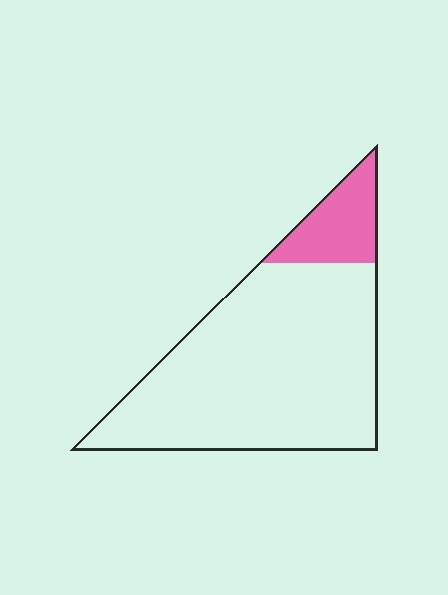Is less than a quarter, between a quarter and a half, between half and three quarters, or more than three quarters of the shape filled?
Less than a quarter.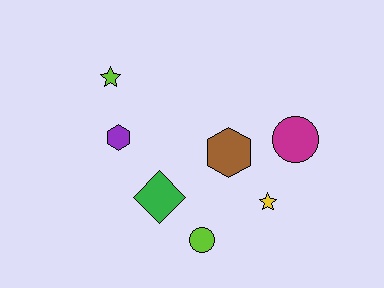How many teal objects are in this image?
There are no teal objects.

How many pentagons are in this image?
There are no pentagons.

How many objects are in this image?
There are 7 objects.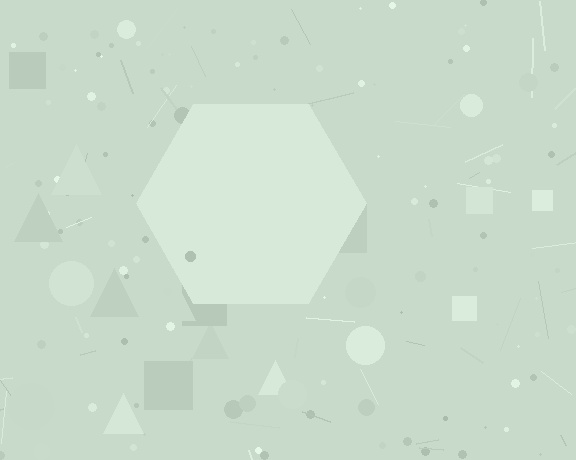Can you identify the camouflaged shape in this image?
The camouflaged shape is a hexagon.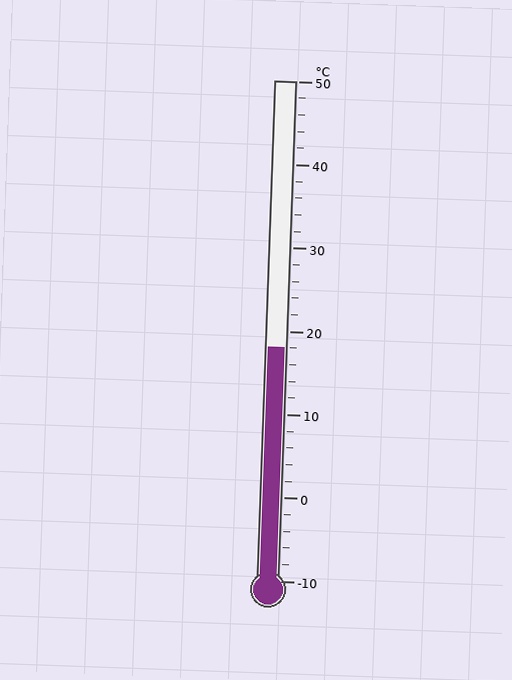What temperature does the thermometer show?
The thermometer shows approximately 18°C.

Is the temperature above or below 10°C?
The temperature is above 10°C.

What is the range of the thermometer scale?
The thermometer scale ranges from -10°C to 50°C.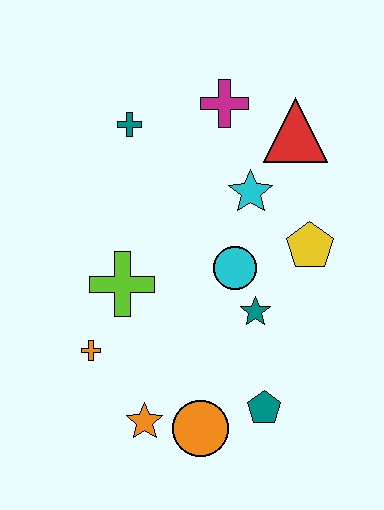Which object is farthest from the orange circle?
The magenta cross is farthest from the orange circle.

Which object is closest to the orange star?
The orange circle is closest to the orange star.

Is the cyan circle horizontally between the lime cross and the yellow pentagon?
Yes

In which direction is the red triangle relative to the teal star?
The red triangle is above the teal star.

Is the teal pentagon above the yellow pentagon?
No